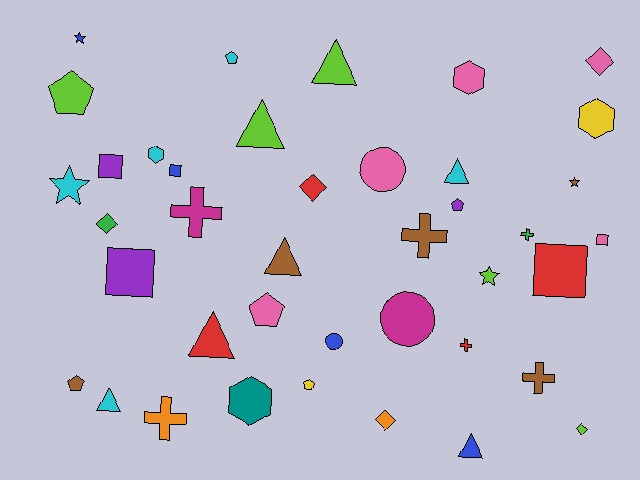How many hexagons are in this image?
There are 4 hexagons.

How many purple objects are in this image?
There are 3 purple objects.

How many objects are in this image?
There are 40 objects.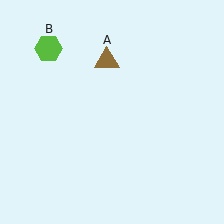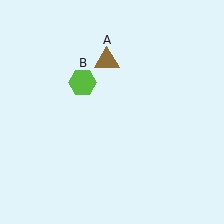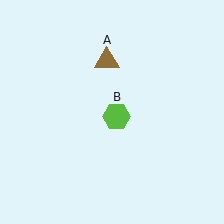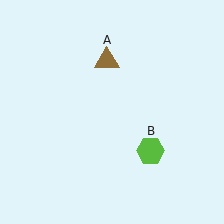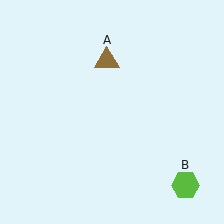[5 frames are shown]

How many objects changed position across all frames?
1 object changed position: lime hexagon (object B).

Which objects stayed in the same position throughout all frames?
Brown triangle (object A) remained stationary.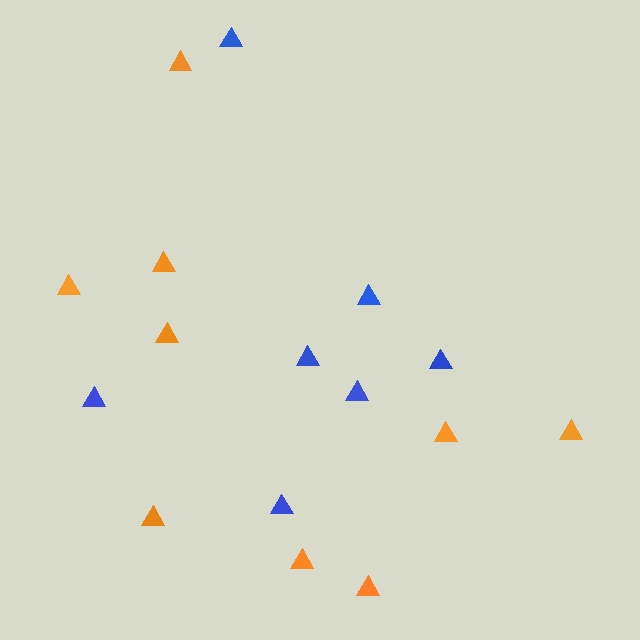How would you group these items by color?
There are 2 groups: one group of blue triangles (7) and one group of orange triangles (9).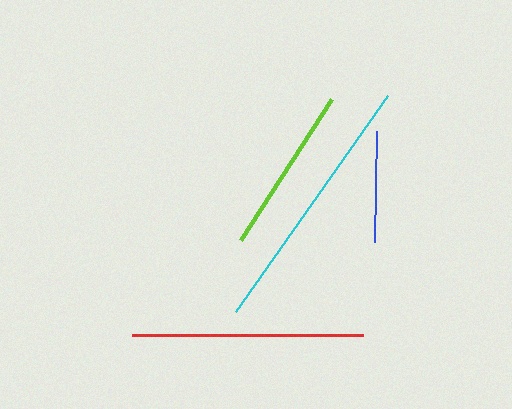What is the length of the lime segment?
The lime segment is approximately 168 pixels long.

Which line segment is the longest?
The cyan line is the longest at approximately 264 pixels.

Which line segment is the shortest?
The blue line is the shortest at approximately 111 pixels.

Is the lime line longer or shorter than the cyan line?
The cyan line is longer than the lime line.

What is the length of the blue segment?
The blue segment is approximately 111 pixels long.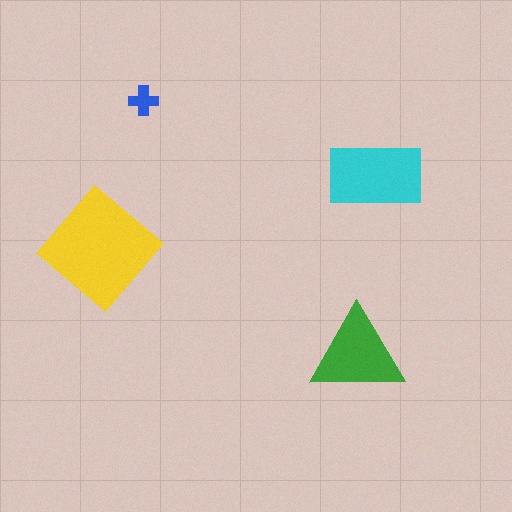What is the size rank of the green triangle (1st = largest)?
3rd.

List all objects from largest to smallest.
The yellow diamond, the cyan rectangle, the green triangle, the blue cross.